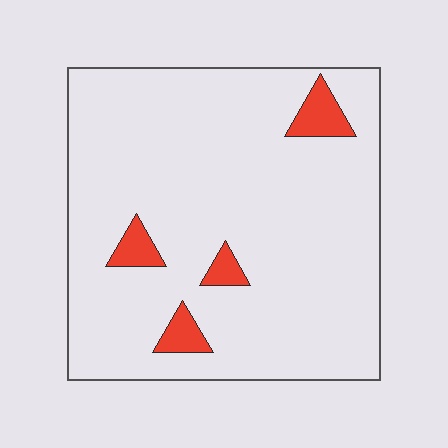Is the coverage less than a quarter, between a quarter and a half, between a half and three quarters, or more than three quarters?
Less than a quarter.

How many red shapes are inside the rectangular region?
4.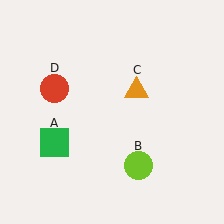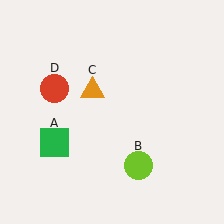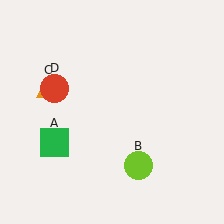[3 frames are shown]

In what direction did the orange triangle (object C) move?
The orange triangle (object C) moved left.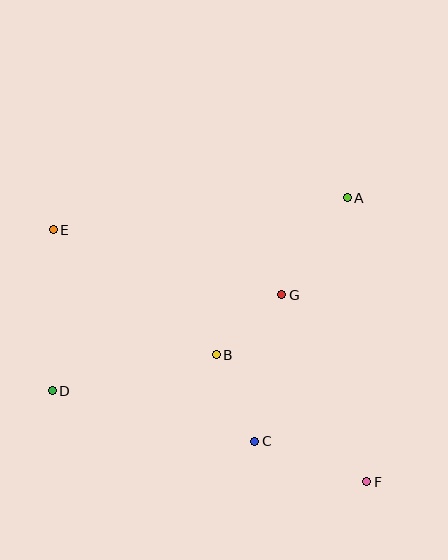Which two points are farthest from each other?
Points E and F are farthest from each other.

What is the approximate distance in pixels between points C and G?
The distance between C and G is approximately 149 pixels.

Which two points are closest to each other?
Points B and G are closest to each other.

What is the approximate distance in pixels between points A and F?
The distance between A and F is approximately 285 pixels.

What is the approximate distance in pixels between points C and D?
The distance between C and D is approximately 209 pixels.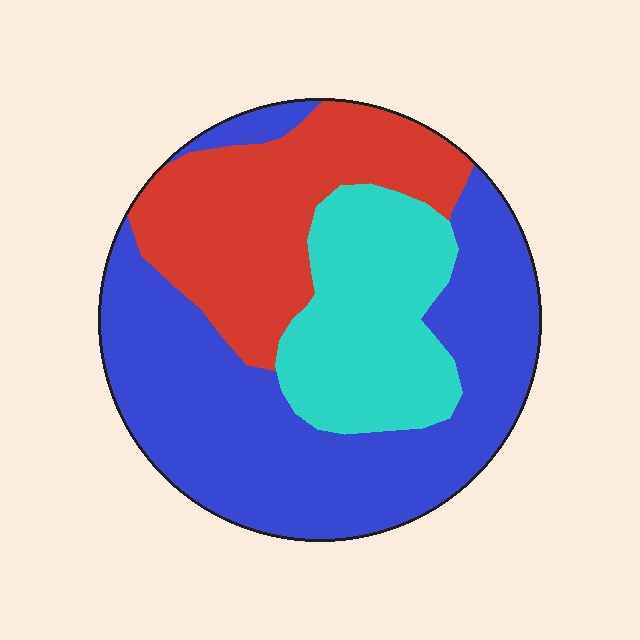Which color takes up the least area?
Cyan, at roughly 25%.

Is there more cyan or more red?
Red.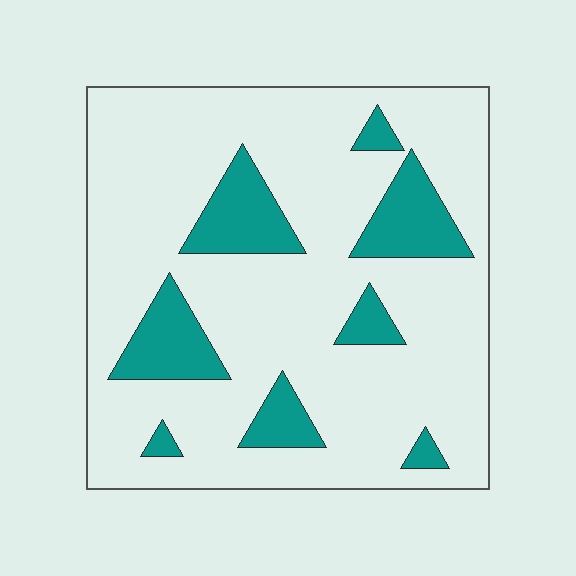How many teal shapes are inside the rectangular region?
8.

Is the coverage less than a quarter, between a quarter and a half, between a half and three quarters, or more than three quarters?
Less than a quarter.